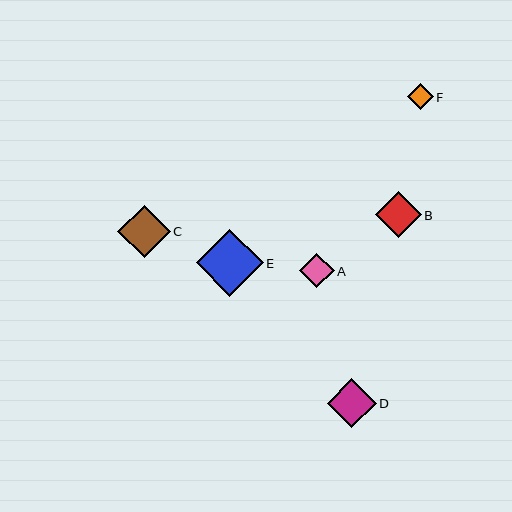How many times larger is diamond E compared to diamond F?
Diamond E is approximately 2.6 times the size of diamond F.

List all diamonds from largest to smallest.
From largest to smallest: E, C, D, B, A, F.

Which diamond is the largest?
Diamond E is the largest with a size of approximately 66 pixels.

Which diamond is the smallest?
Diamond F is the smallest with a size of approximately 25 pixels.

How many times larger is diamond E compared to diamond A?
Diamond E is approximately 1.9 times the size of diamond A.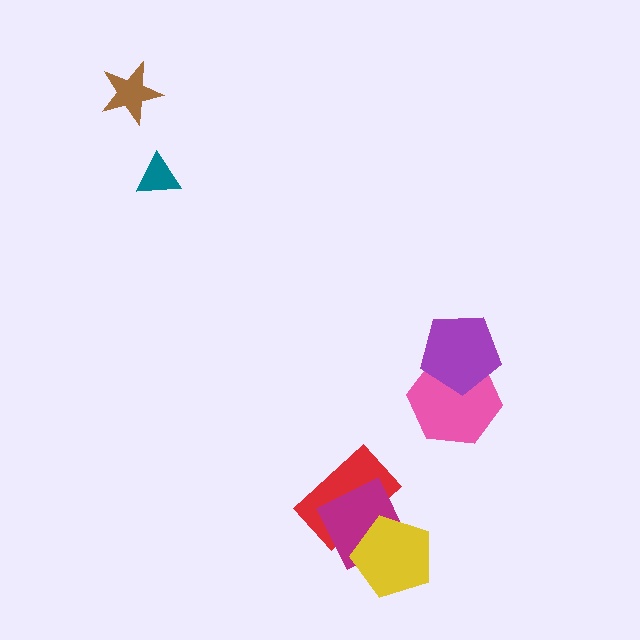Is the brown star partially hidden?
No, no other shape covers it.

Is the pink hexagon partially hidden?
Yes, it is partially covered by another shape.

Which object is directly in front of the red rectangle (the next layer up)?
The magenta square is directly in front of the red rectangle.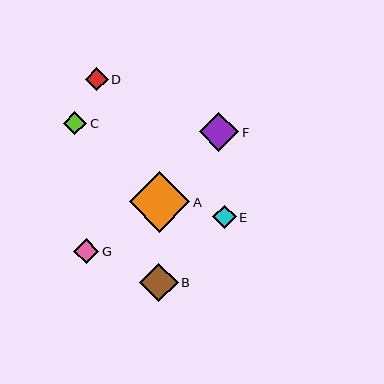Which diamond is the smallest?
Diamond D is the smallest with a size of approximately 23 pixels.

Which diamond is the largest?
Diamond A is the largest with a size of approximately 60 pixels.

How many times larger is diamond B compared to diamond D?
Diamond B is approximately 1.7 times the size of diamond D.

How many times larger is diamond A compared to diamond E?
Diamond A is approximately 2.5 times the size of diamond E.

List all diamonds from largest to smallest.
From largest to smallest: A, F, B, G, E, C, D.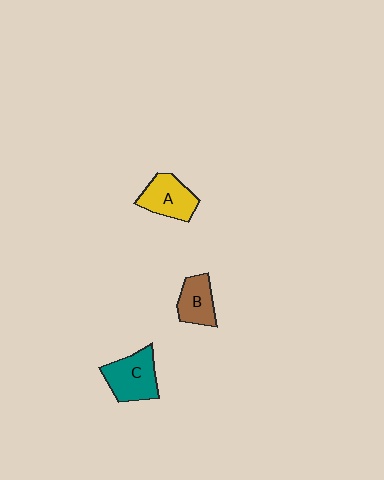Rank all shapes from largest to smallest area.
From largest to smallest: C (teal), A (yellow), B (brown).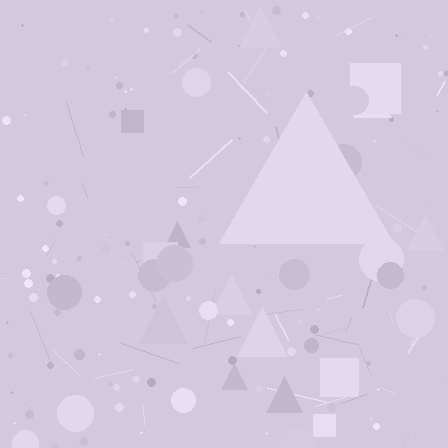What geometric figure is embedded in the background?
A triangle is embedded in the background.